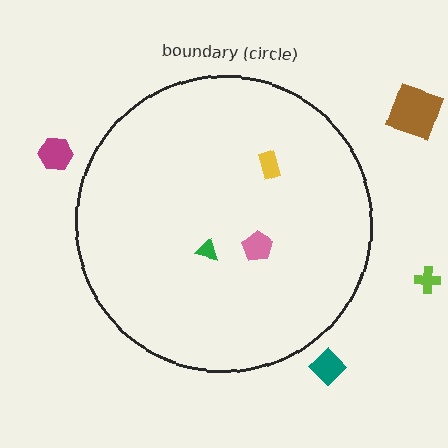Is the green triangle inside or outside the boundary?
Inside.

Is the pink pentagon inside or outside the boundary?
Inside.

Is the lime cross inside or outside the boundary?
Outside.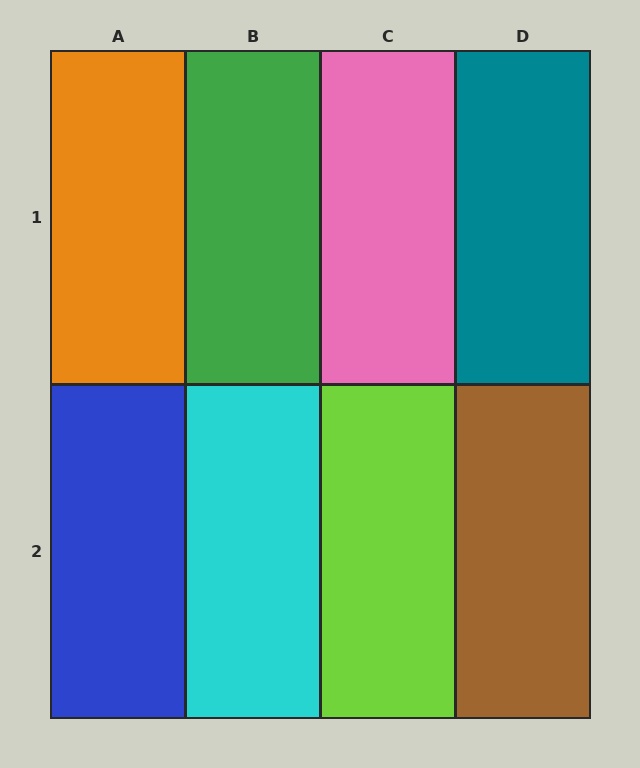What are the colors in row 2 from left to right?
Blue, cyan, lime, brown.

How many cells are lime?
1 cell is lime.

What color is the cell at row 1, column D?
Teal.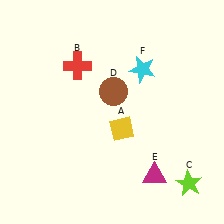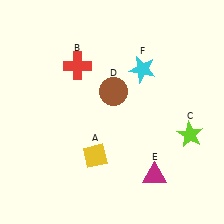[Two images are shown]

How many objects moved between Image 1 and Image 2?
2 objects moved between the two images.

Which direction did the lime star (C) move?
The lime star (C) moved up.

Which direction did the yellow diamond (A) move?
The yellow diamond (A) moved down.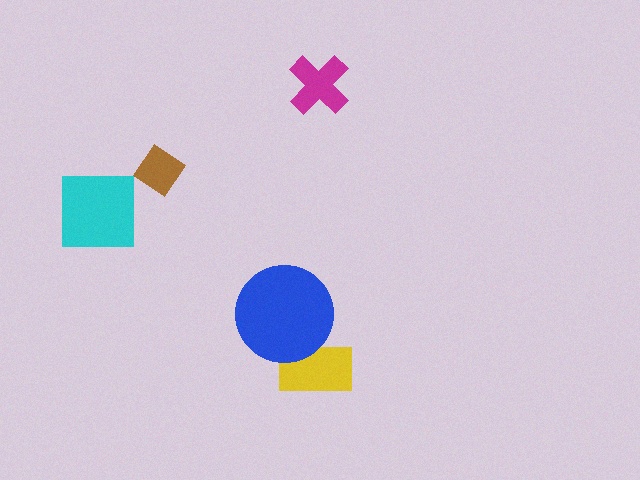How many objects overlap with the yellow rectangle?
1 object overlaps with the yellow rectangle.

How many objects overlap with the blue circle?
1 object overlaps with the blue circle.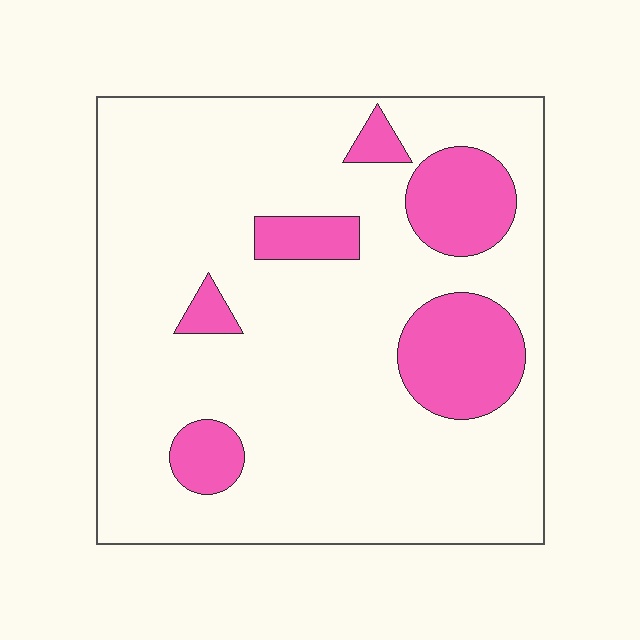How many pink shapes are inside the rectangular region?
6.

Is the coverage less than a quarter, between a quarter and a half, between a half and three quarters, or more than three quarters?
Less than a quarter.